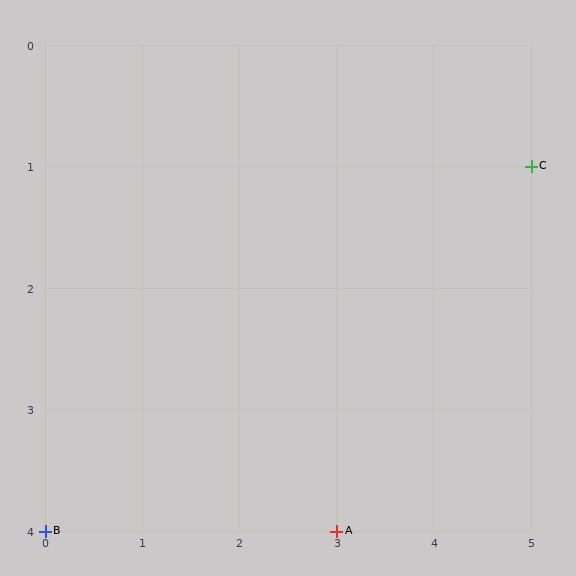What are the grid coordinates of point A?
Point A is at grid coordinates (3, 4).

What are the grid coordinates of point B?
Point B is at grid coordinates (0, 4).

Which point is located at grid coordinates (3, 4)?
Point A is at (3, 4).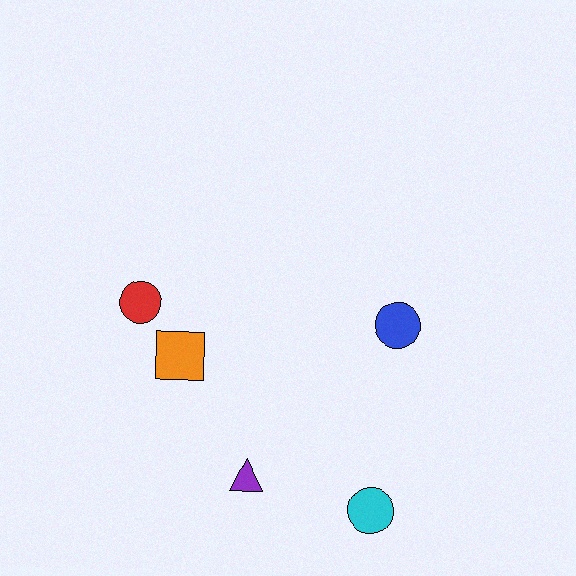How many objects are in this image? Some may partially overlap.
There are 5 objects.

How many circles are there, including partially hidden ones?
There are 3 circles.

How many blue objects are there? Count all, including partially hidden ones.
There is 1 blue object.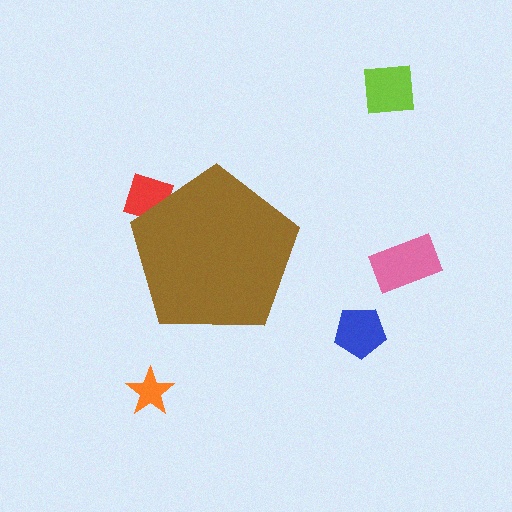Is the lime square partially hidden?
No, the lime square is fully visible.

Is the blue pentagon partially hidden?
No, the blue pentagon is fully visible.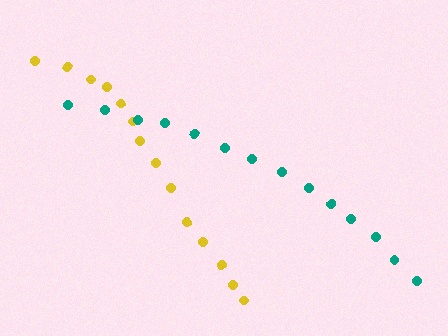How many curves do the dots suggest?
There are 2 distinct paths.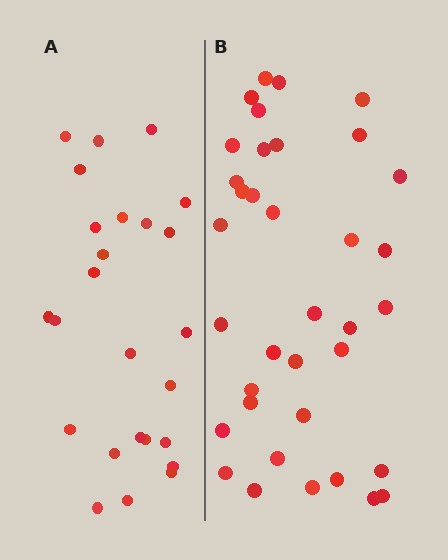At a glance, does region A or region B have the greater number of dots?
Region B (the right region) has more dots.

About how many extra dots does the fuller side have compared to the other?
Region B has roughly 12 or so more dots than region A.